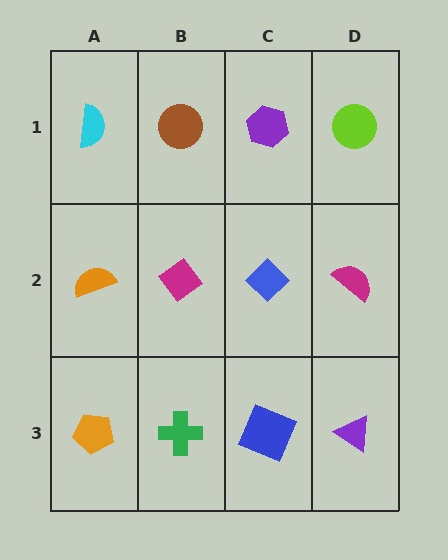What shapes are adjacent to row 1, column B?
A magenta diamond (row 2, column B), a cyan semicircle (row 1, column A), a purple hexagon (row 1, column C).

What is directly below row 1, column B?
A magenta diamond.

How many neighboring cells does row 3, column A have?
2.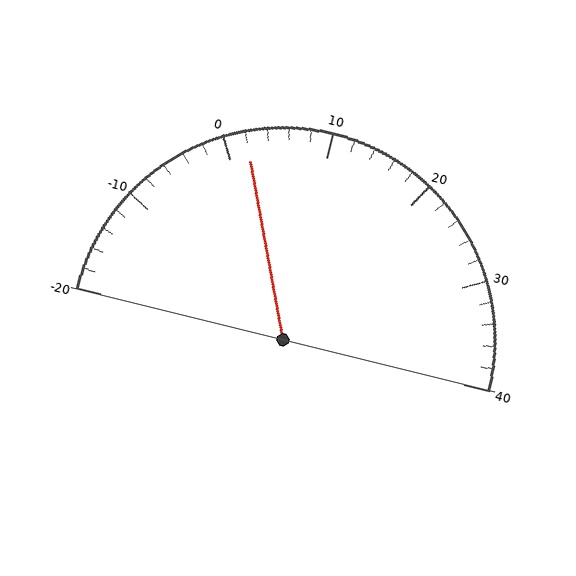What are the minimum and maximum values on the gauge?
The gauge ranges from -20 to 40.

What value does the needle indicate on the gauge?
The needle indicates approximately 2.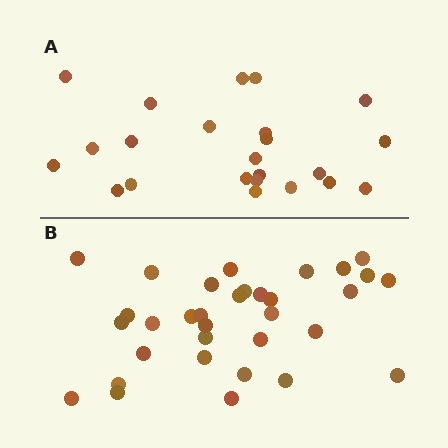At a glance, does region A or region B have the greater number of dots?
Region B (the bottom region) has more dots.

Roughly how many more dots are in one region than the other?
Region B has roughly 10 or so more dots than region A.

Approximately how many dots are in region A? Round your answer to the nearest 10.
About 20 dots. (The exact count is 23, which rounds to 20.)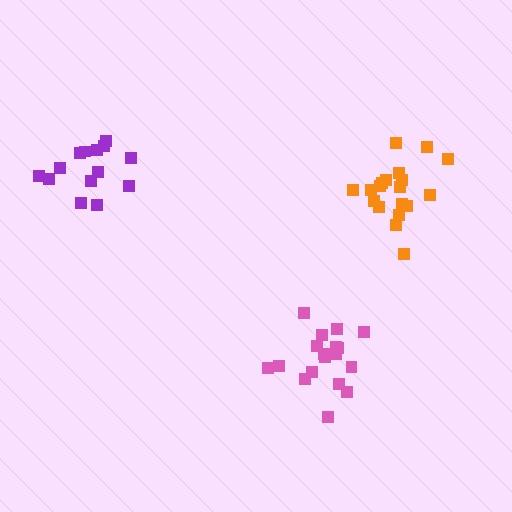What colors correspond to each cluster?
The clusters are colored: purple, pink, orange.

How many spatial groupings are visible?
There are 3 spatial groupings.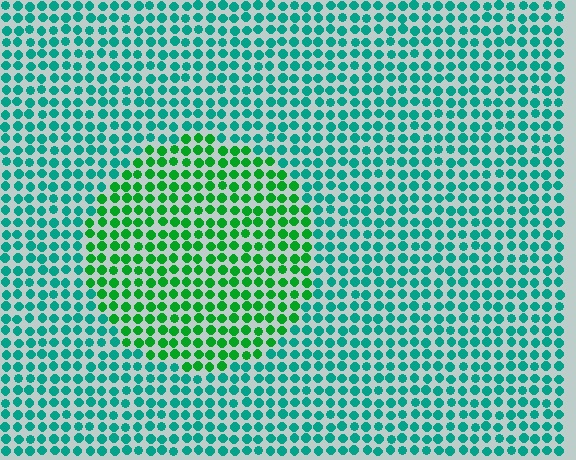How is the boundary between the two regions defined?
The boundary is defined purely by a slight shift in hue (about 40 degrees). Spacing, size, and orientation are identical on both sides.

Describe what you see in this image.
The image is filled with small teal elements in a uniform arrangement. A circle-shaped region is visible where the elements are tinted to a slightly different hue, forming a subtle color boundary.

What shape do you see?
I see a circle.